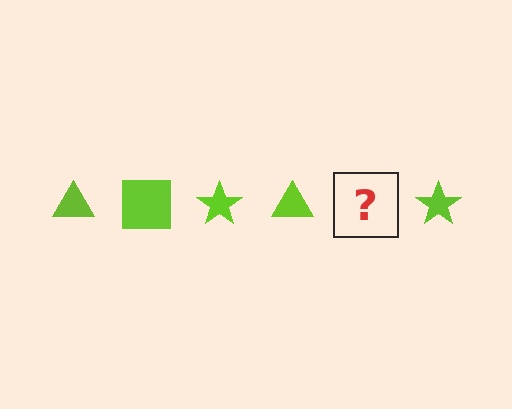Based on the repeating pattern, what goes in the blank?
The blank should be a lime square.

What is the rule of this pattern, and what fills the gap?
The rule is that the pattern cycles through triangle, square, star shapes in lime. The gap should be filled with a lime square.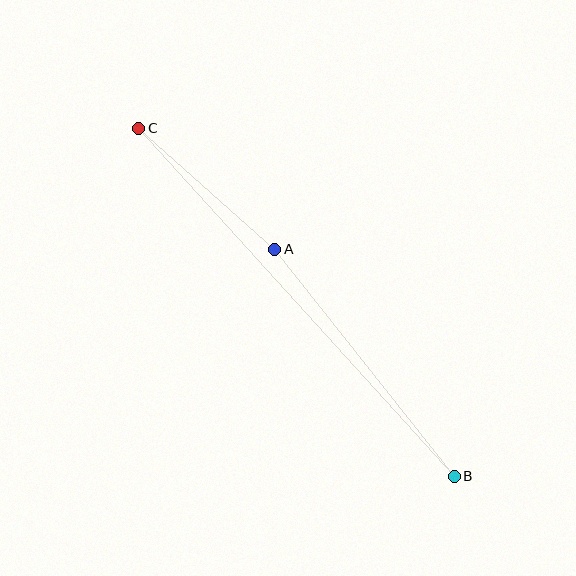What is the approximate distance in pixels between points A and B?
The distance between A and B is approximately 289 pixels.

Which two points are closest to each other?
Points A and C are closest to each other.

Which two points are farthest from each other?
Points B and C are farthest from each other.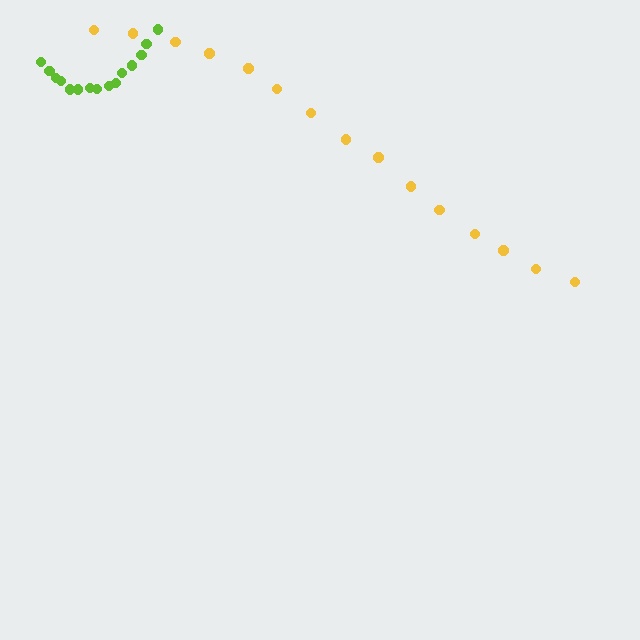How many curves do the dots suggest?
There are 2 distinct paths.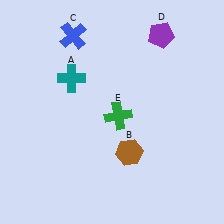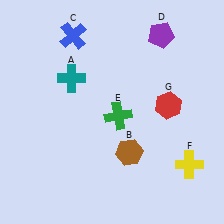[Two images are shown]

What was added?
A yellow cross (F), a red hexagon (G) were added in Image 2.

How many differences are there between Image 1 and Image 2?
There are 2 differences between the two images.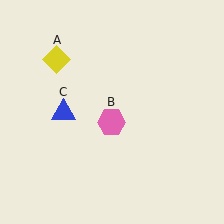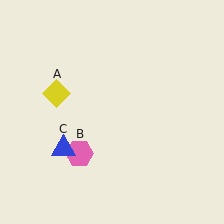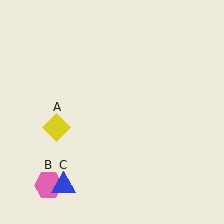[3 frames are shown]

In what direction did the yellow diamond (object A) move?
The yellow diamond (object A) moved down.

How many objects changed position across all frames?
3 objects changed position: yellow diamond (object A), pink hexagon (object B), blue triangle (object C).